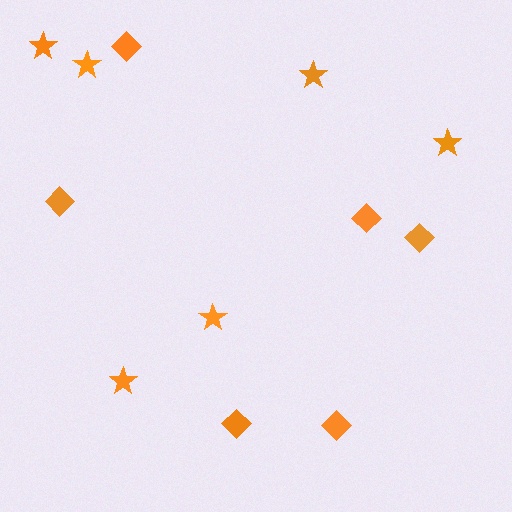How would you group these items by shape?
There are 2 groups: one group of stars (6) and one group of diamonds (6).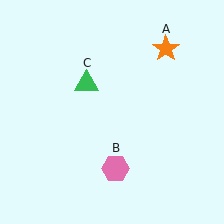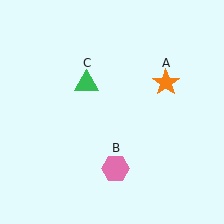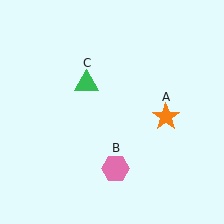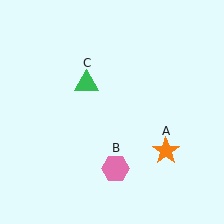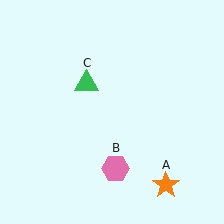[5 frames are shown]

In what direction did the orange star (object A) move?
The orange star (object A) moved down.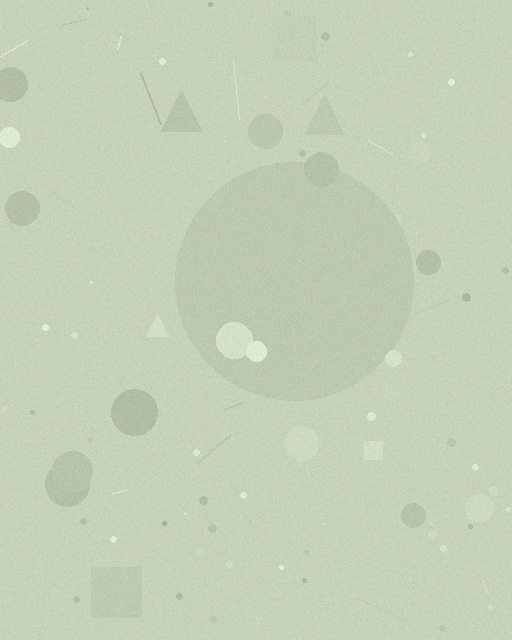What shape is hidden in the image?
A circle is hidden in the image.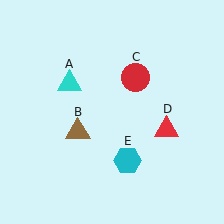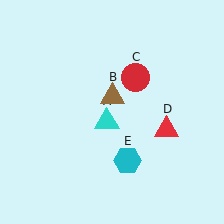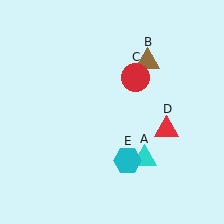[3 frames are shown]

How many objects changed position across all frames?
2 objects changed position: cyan triangle (object A), brown triangle (object B).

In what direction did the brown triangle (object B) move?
The brown triangle (object B) moved up and to the right.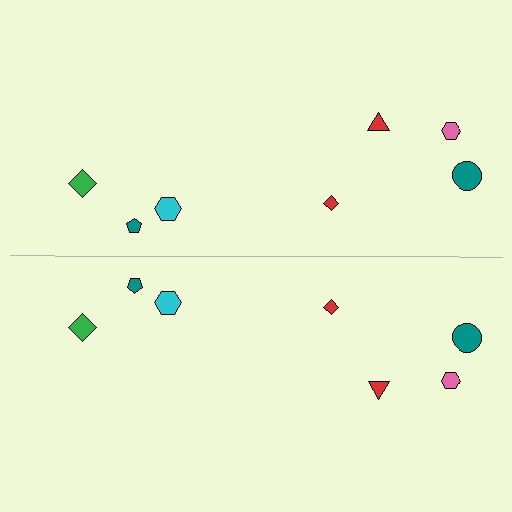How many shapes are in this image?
There are 14 shapes in this image.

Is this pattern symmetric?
Yes, this pattern has bilateral (reflection) symmetry.